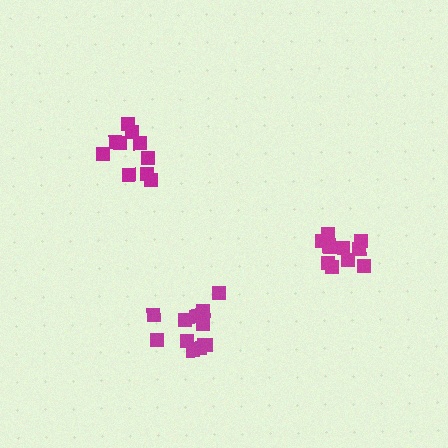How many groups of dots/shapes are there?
There are 3 groups.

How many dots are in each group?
Group 1: 10 dots, Group 2: 11 dots, Group 3: 13 dots (34 total).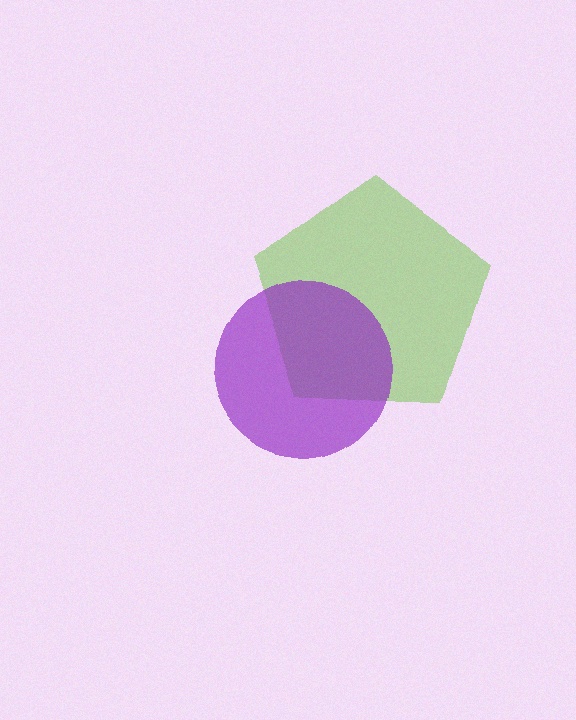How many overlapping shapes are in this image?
There are 2 overlapping shapes in the image.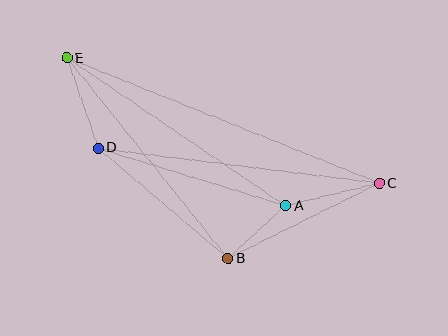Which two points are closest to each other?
Points A and B are closest to each other.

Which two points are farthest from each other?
Points C and E are farthest from each other.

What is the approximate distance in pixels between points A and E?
The distance between A and E is approximately 263 pixels.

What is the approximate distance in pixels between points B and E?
The distance between B and E is approximately 257 pixels.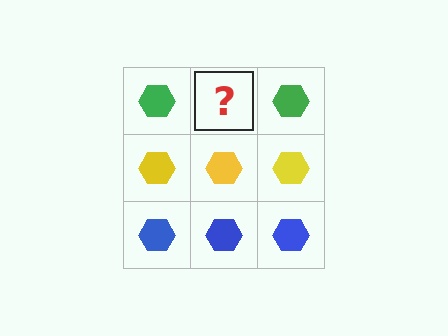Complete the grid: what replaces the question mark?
The question mark should be replaced with a green hexagon.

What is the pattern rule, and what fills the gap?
The rule is that each row has a consistent color. The gap should be filled with a green hexagon.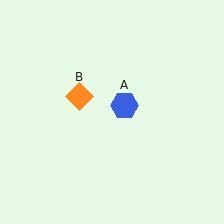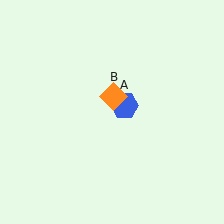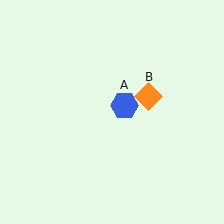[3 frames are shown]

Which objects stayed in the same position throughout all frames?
Blue hexagon (object A) remained stationary.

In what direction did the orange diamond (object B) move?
The orange diamond (object B) moved right.